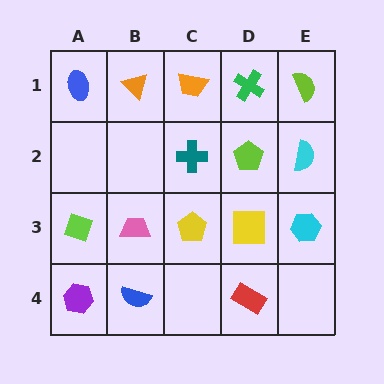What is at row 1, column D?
A green cross.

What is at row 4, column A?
A purple hexagon.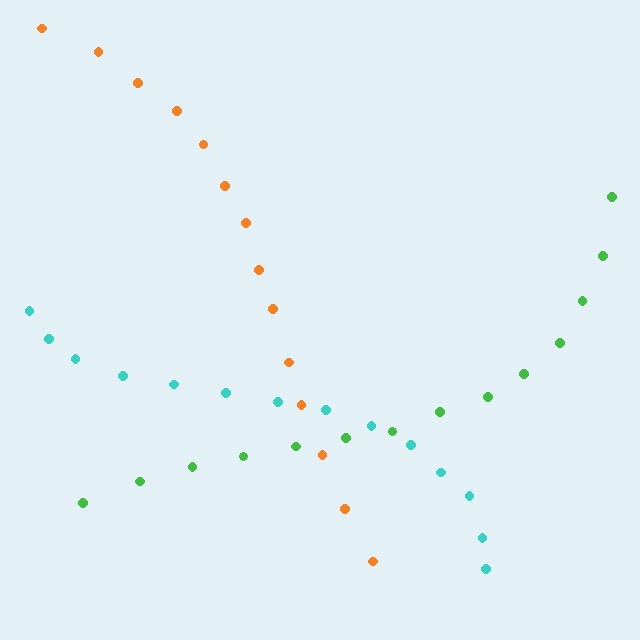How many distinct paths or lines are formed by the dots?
There are 3 distinct paths.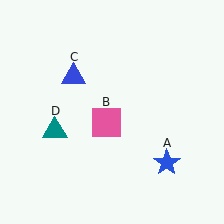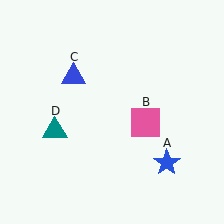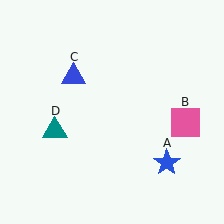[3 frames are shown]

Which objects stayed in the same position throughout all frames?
Blue star (object A) and blue triangle (object C) and teal triangle (object D) remained stationary.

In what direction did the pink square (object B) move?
The pink square (object B) moved right.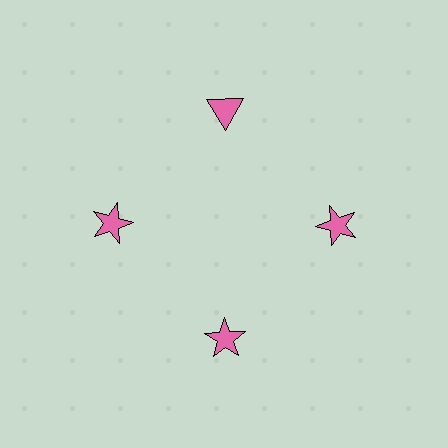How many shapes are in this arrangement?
There are 4 shapes arranged in a ring pattern.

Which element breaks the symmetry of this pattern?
The pink triangle at roughly the 12 o'clock position breaks the symmetry. All other shapes are pink stars.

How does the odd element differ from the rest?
It has a different shape: triangle instead of star.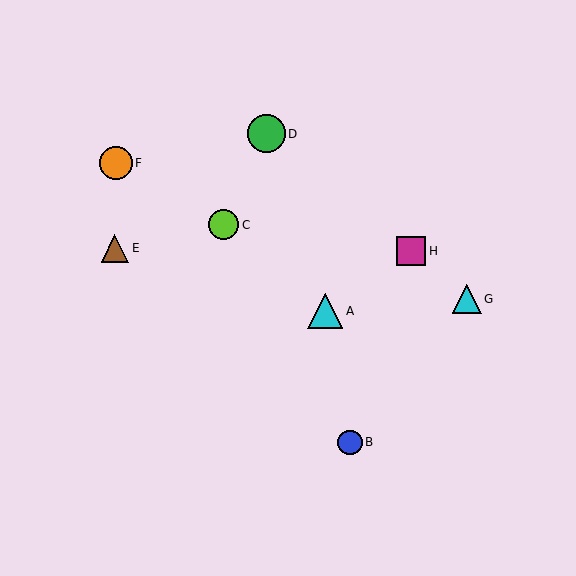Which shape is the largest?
The green circle (labeled D) is the largest.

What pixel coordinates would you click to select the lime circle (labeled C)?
Click at (224, 225) to select the lime circle C.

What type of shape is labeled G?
Shape G is a cyan triangle.